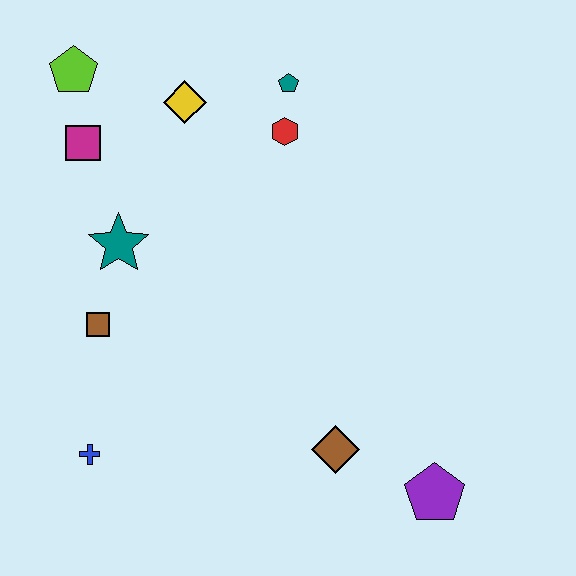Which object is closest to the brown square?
The teal star is closest to the brown square.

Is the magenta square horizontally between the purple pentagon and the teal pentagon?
No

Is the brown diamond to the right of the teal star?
Yes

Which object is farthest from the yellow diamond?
The purple pentagon is farthest from the yellow diamond.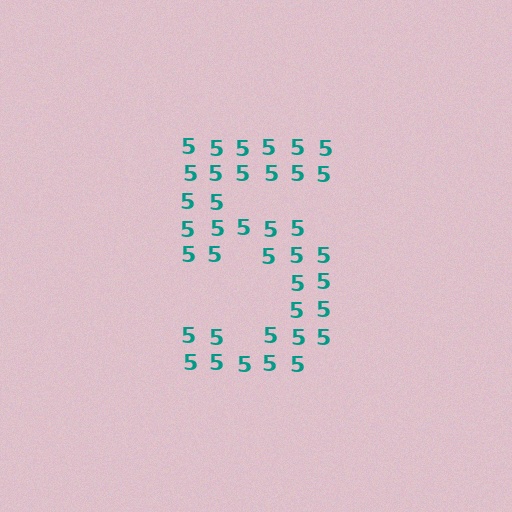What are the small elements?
The small elements are digit 5's.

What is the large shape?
The large shape is the digit 5.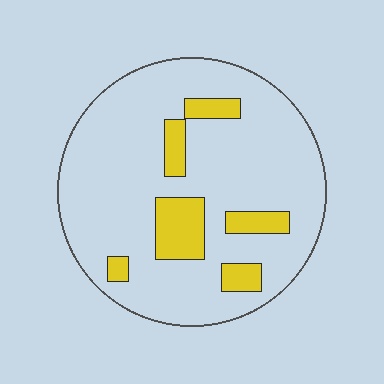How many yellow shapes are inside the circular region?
6.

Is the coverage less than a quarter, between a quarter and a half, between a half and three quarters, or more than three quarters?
Less than a quarter.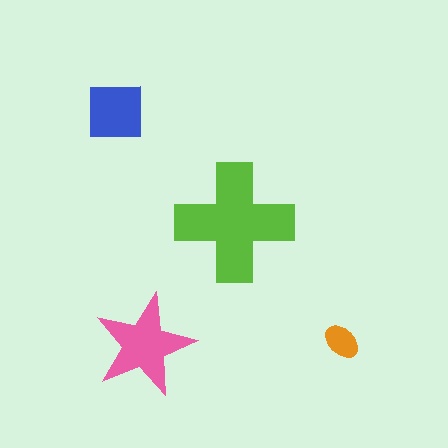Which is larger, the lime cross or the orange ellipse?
The lime cross.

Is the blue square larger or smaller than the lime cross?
Smaller.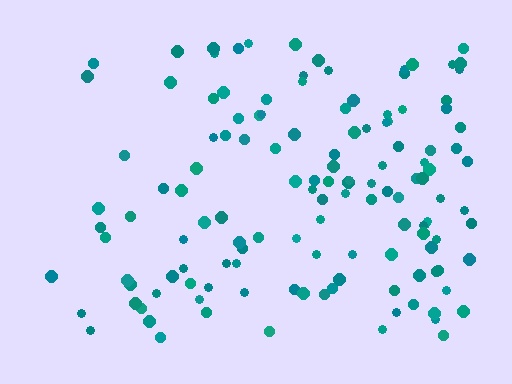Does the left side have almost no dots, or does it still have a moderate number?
Still a moderate number, just noticeably fewer than the right.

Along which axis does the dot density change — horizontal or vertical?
Horizontal.